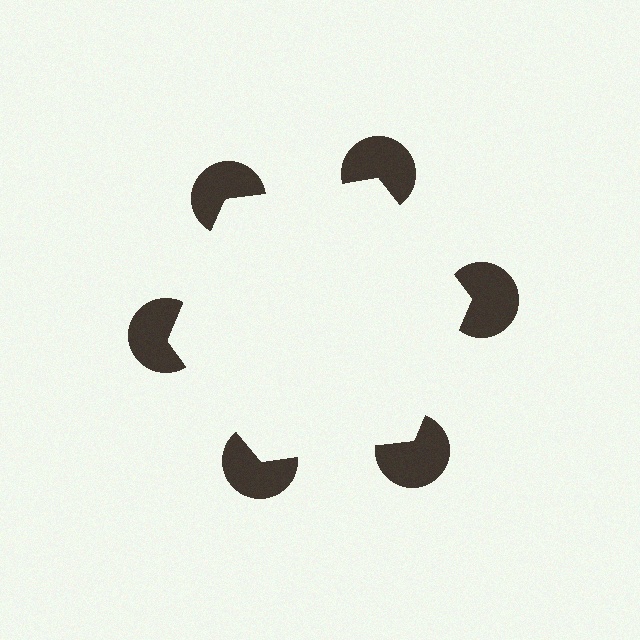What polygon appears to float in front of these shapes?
An illusory hexagon — its edges are inferred from the aligned wedge cuts in the pac-man discs, not physically drawn.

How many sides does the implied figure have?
6 sides.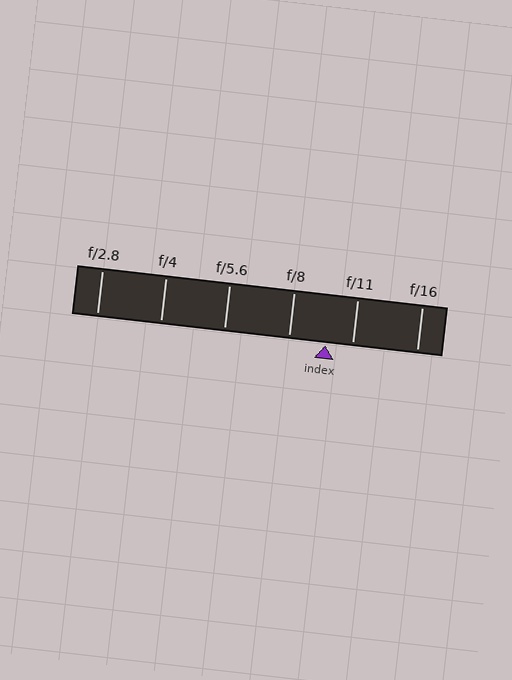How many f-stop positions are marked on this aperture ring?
There are 6 f-stop positions marked.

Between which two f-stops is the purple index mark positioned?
The index mark is between f/8 and f/11.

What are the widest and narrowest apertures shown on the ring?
The widest aperture shown is f/2.8 and the narrowest is f/16.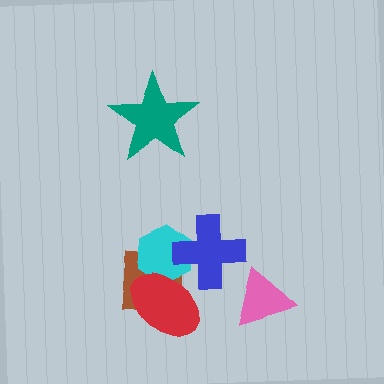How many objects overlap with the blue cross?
2 objects overlap with the blue cross.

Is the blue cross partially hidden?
No, no other shape covers it.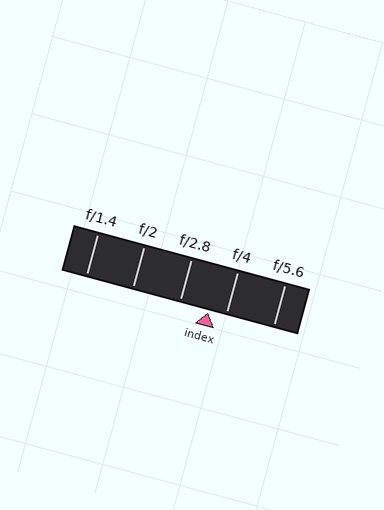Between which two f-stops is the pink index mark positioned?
The index mark is between f/2.8 and f/4.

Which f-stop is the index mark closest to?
The index mark is closest to f/4.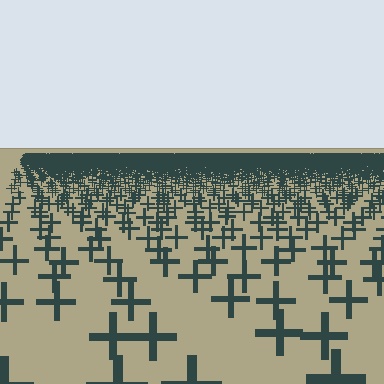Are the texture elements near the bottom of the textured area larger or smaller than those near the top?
Larger. Near the bottom, elements are closer to the viewer and appear at a bigger on-screen size.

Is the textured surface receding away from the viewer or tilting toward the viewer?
The surface is receding away from the viewer. Texture elements get smaller and denser toward the top.